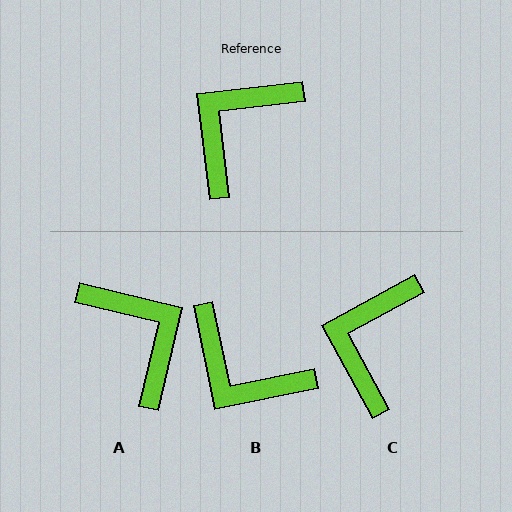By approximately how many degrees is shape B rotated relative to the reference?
Approximately 95 degrees counter-clockwise.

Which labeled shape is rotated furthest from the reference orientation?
A, about 110 degrees away.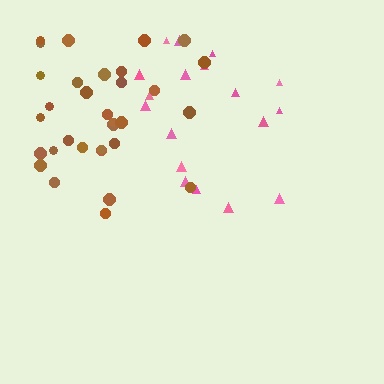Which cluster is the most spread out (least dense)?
Pink.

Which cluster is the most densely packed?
Brown.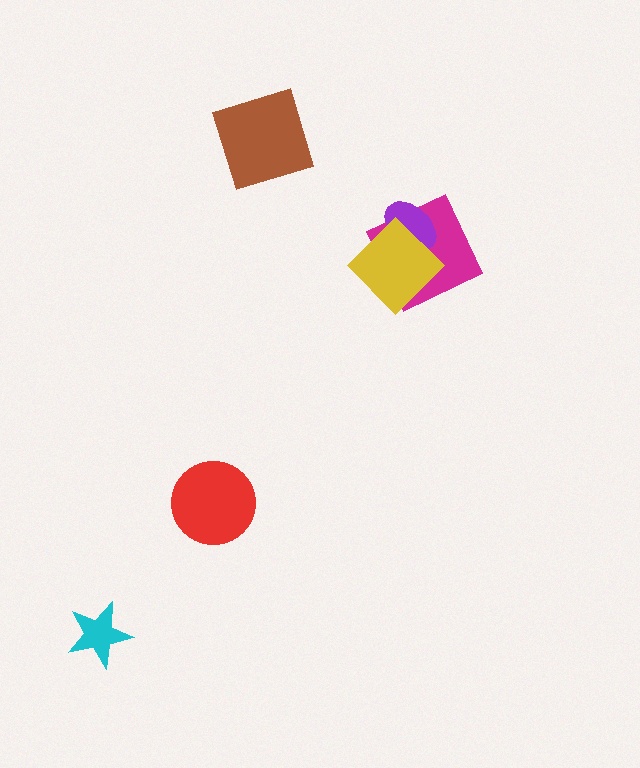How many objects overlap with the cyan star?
0 objects overlap with the cyan star.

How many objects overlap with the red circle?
0 objects overlap with the red circle.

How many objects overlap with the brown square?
0 objects overlap with the brown square.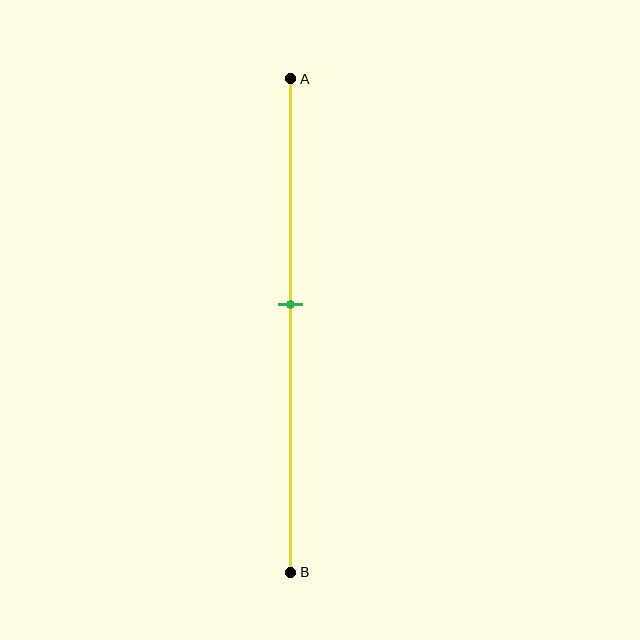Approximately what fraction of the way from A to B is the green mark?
The green mark is approximately 45% of the way from A to B.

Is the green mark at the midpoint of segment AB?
No, the mark is at about 45% from A, not at the 50% midpoint.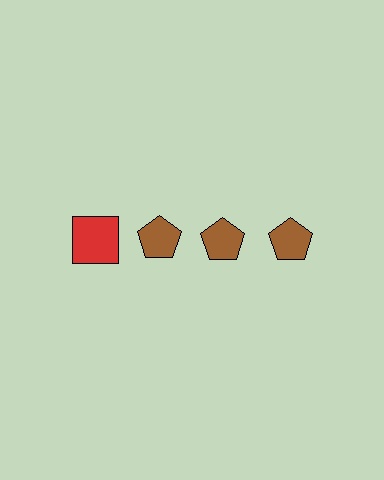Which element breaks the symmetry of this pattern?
The red square in the top row, leftmost column breaks the symmetry. All other shapes are brown pentagons.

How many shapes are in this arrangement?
There are 4 shapes arranged in a grid pattern.